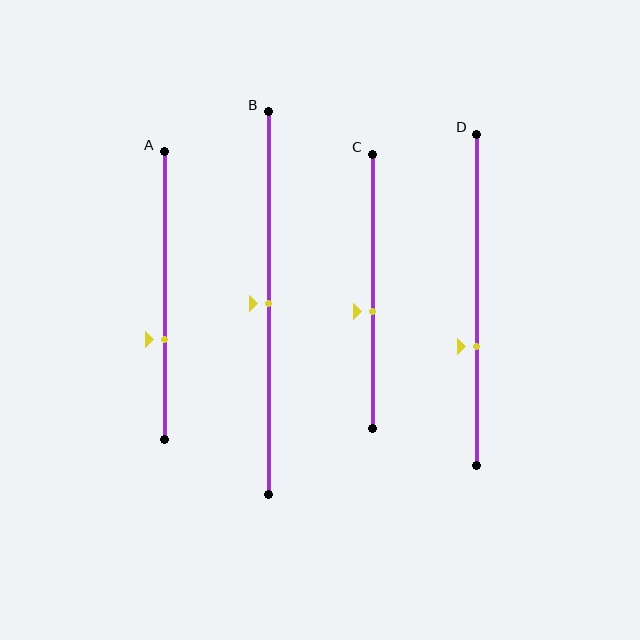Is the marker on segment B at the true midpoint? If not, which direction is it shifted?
Yes, the marker on segment B is at the true midpoint.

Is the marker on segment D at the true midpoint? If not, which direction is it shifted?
No, the marker on segment D is shifted downward by about 14% of the segment length.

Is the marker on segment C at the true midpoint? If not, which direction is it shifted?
No, the marker on segment C is shifted downward by about 7% of the segment length.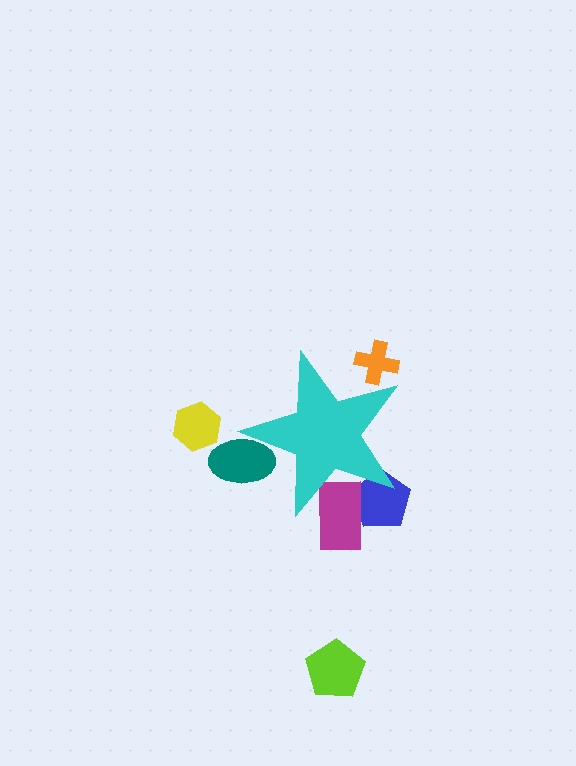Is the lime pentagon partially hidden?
No, the lime pentagon is fully visible.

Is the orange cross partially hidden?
Yes, the orange cross is partially hidden behind the cyan star.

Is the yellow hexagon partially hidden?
No, the yellow hexagon is fully visible.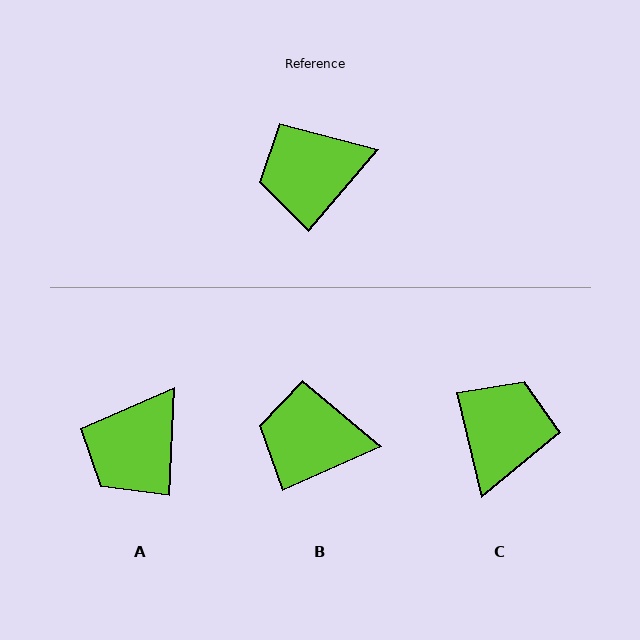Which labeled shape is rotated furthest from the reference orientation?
C, about 126 degrees away.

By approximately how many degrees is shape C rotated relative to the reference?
Approximately 126 degrees clockwise.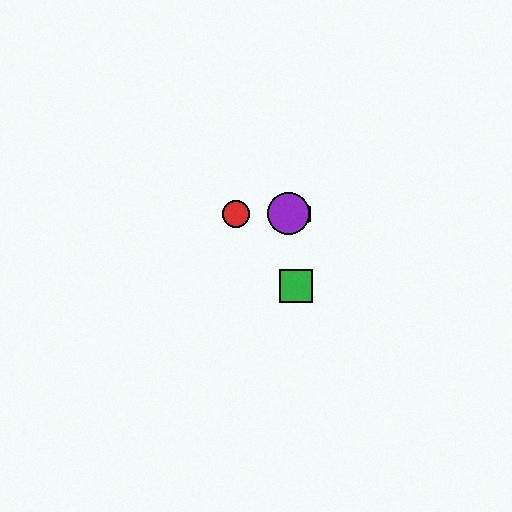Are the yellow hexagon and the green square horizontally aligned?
No, the yellow hexagon is at y≈214 and the green square is at y≈286.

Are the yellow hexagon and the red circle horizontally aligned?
Yes, both are at y≈214.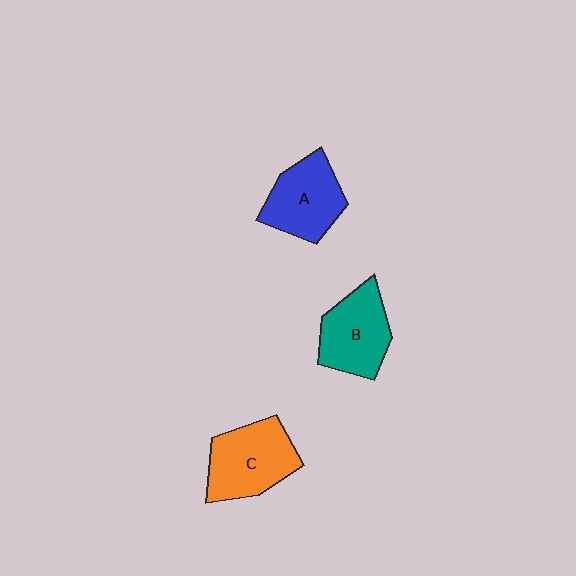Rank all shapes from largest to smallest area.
From largest to smallest: C (orange), B (teal), A (blue).